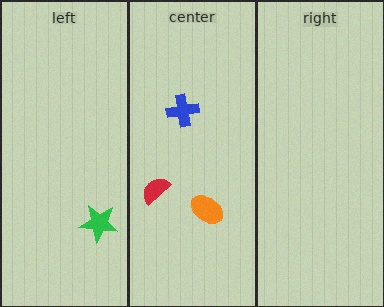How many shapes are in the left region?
1.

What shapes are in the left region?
The green star.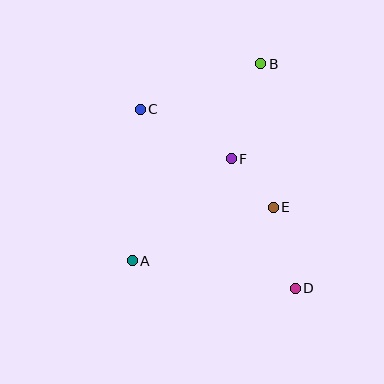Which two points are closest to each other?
Points E and F are closest to each other.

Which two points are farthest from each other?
Points C and D are farthest from each other.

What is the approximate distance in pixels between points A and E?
The distance between A and E is approximately 151 pixels.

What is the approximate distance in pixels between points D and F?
The distance between D and F is approximately 145 pixels.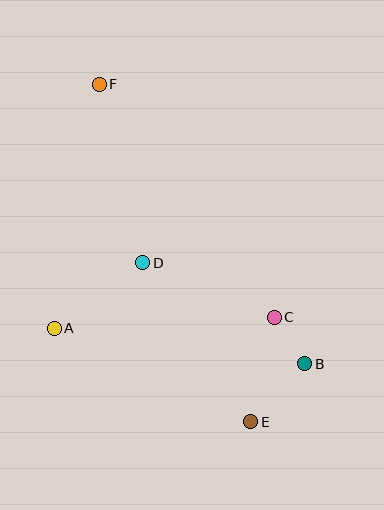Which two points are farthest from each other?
Points E and F are farthest from each other.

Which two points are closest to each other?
Points B and C are closest to each other.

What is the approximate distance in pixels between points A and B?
The distance between A and B is approximately 253 pixels.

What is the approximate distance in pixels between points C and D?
The distance between C and D is approximately 143 pixels.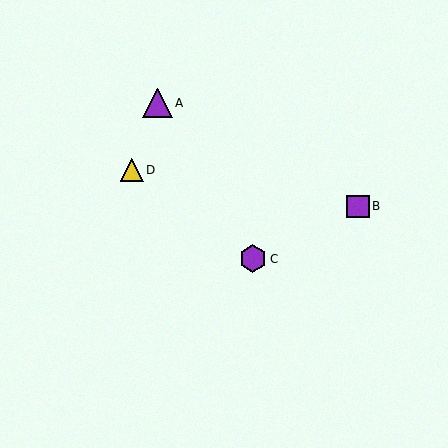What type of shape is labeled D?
Shape D is a yellow triangle.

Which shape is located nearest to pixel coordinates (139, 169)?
The yellow triangle (labeled D) at (132, 170) is nearest to that location.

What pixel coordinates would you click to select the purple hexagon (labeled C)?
Click at (253, 259) to select the purple hexagon C.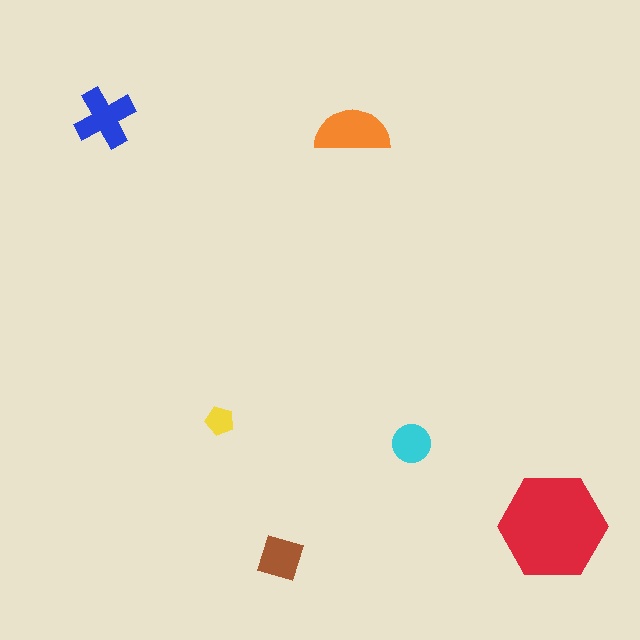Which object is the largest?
The red hexagon.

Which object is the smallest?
The yellow pentagon.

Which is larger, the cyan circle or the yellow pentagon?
The cyan circle.